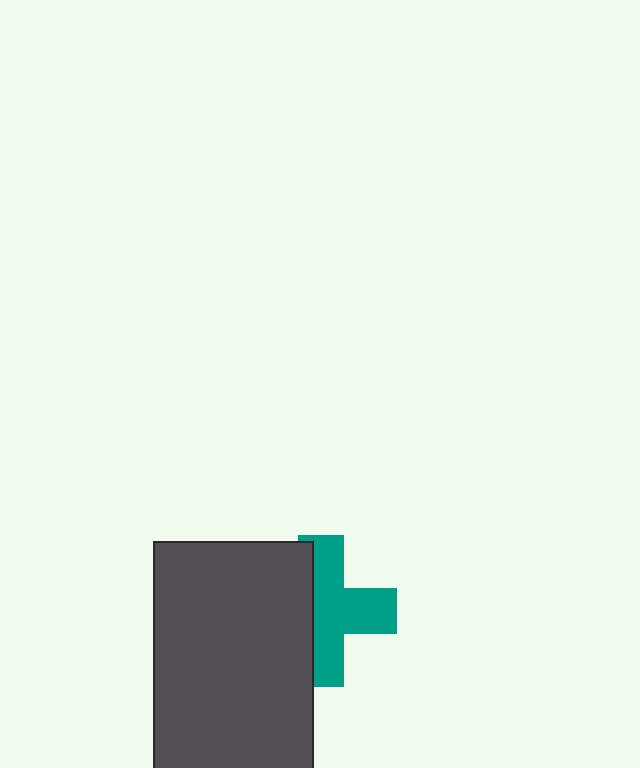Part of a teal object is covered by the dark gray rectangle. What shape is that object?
It is a cross.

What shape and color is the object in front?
The object in front is a dark gray rectangle.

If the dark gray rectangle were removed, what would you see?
You would see the complete teal cross.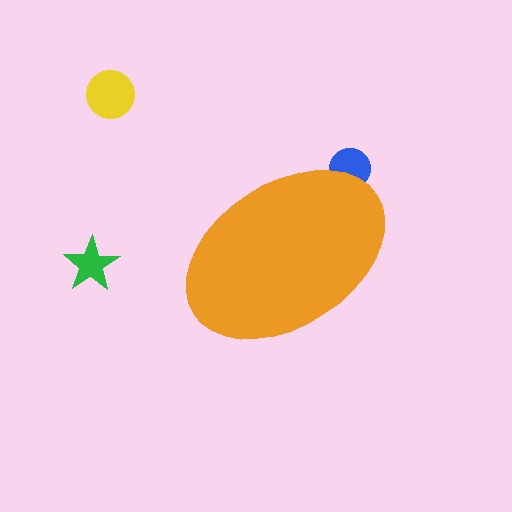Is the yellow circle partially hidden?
No, the yellow circle is fully visible.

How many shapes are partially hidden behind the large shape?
1 shape is partially hidden.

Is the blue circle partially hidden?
Yes, the blue circle is partially hidden behind the orange ellipse.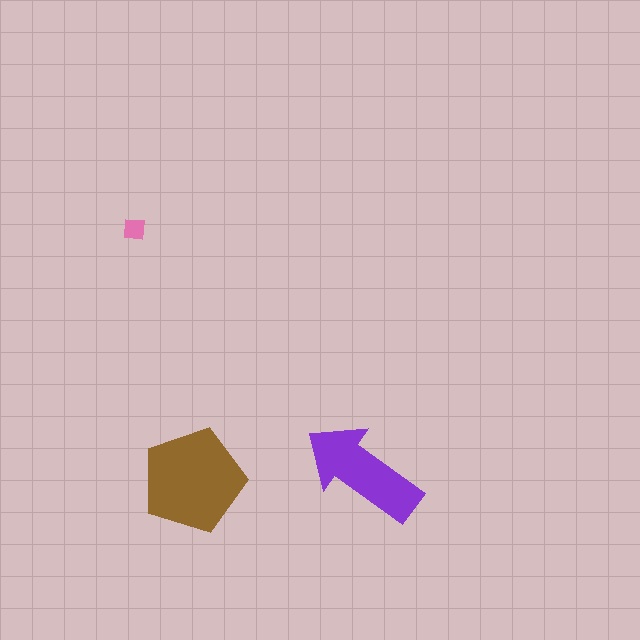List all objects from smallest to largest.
The pink square, the purple arrow, the brown pentagon.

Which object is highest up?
The pink square is topmost.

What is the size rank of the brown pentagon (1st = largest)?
1st.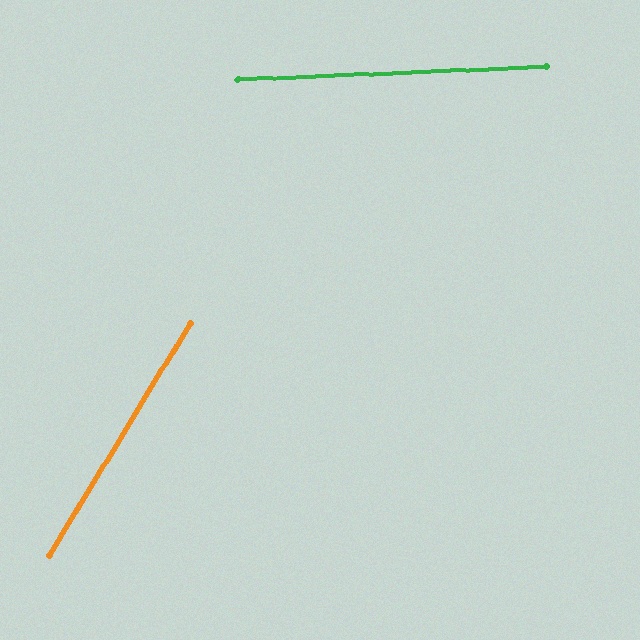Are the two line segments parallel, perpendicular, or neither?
Neither parallel nor perpendicular — they differ by about 57°.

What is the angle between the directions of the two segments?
Approximately 57 degrees.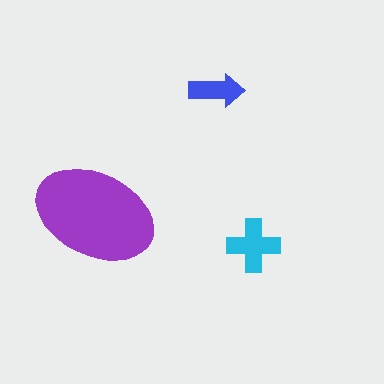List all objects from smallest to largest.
The blue arrow, the cyan cross, the purple ellipse.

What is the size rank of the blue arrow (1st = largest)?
3rd.